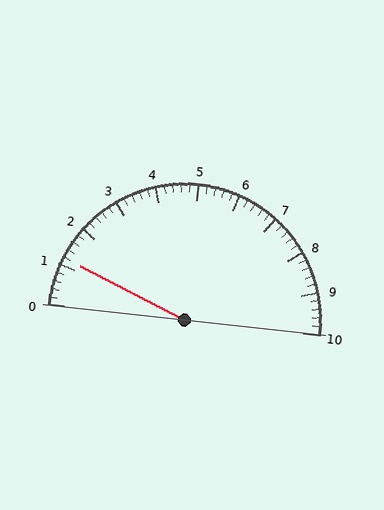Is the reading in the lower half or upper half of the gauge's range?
The reading is in the lower half of the range (0 to 10).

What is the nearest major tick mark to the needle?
The nearest major tick mark is 1.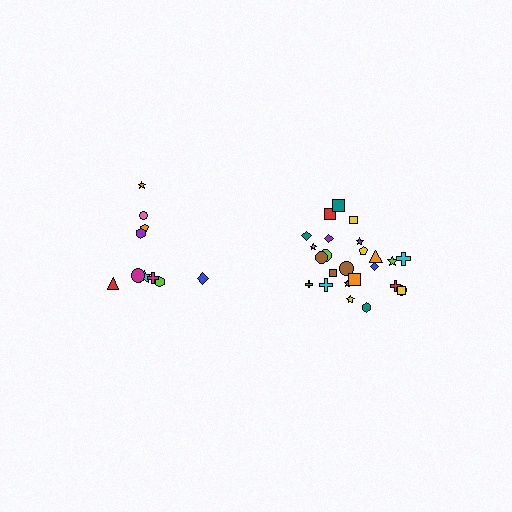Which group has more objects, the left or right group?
The right group.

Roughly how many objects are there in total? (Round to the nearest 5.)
Roughly 35 objects in total.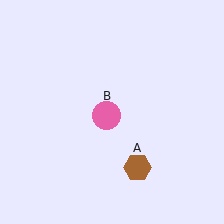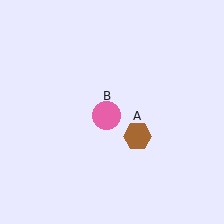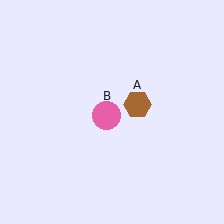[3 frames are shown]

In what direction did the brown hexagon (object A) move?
The brown hexagon (object A) moved up.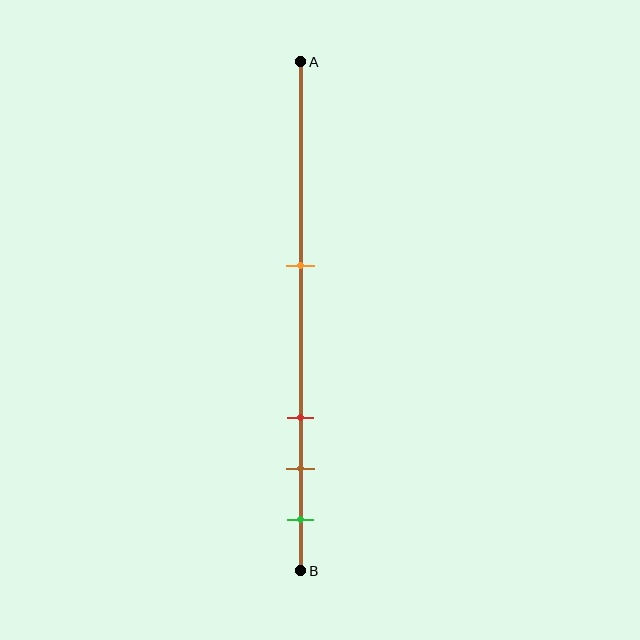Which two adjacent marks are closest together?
The brown and green marks are the closest adjacent pair.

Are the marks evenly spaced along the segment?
No, the marks are not evenly spaced.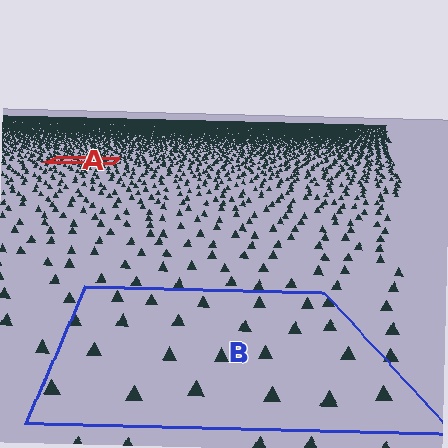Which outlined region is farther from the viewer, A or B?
Region A is farther from the viewer — the texture elements inside it appear smaller and more densely packed.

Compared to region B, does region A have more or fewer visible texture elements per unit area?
Region A has more texture elements per unit area — they are packed more densely because it is farther away.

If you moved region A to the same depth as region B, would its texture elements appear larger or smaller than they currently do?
They would appear larger. At a closer depth, the same texture elements are projected at a bigger on-screen size.